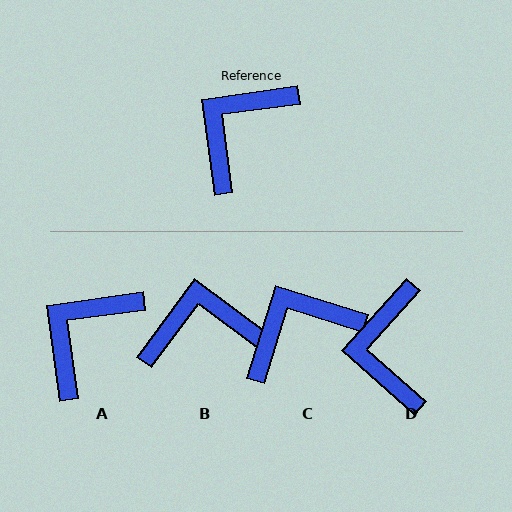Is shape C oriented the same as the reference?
No, it is off by about 25 degrees.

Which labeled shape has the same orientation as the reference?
A.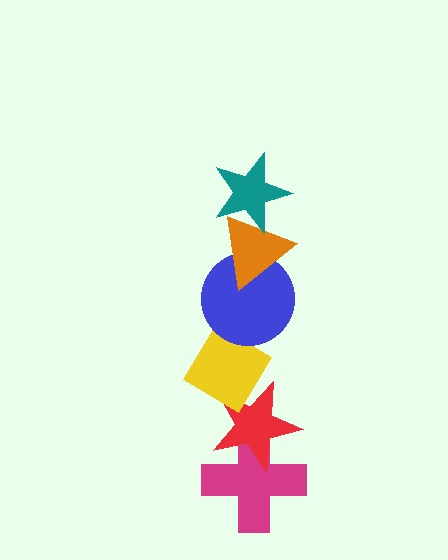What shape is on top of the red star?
The yellow diamond is on top of the red star.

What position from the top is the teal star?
The teal star is 1st from the top.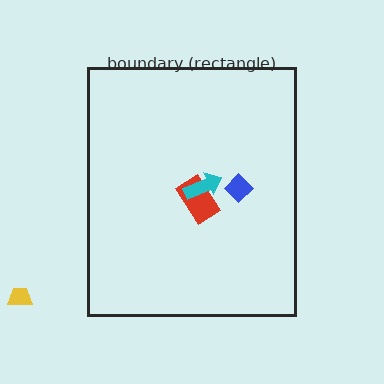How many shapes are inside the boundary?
3 inside, 1 outside.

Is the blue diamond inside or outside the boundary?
Inside.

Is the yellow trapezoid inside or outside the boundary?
Outside.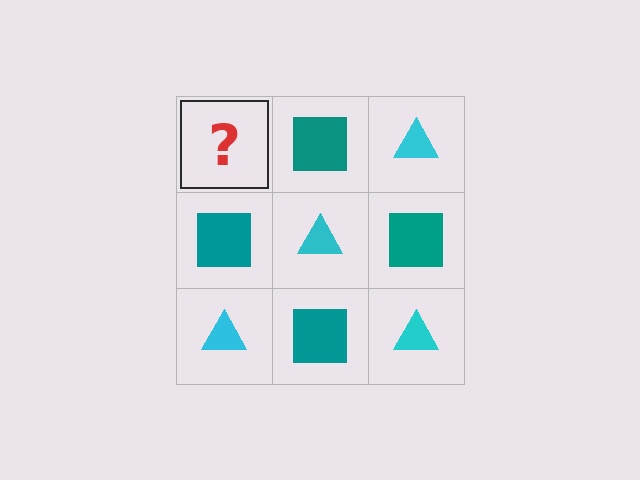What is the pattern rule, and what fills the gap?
The rule is that it alternates cyan triangle and teal square in a checkerboard pattern. The gap should be filled with a cyan triangle.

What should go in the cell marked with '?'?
The missing cell should contain a cyan triangle.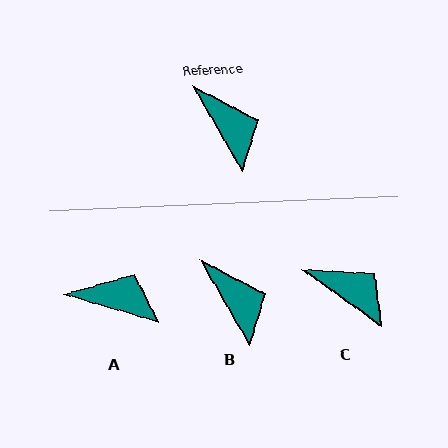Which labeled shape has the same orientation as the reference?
B.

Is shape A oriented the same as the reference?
No, it is off by about 44 degrees.